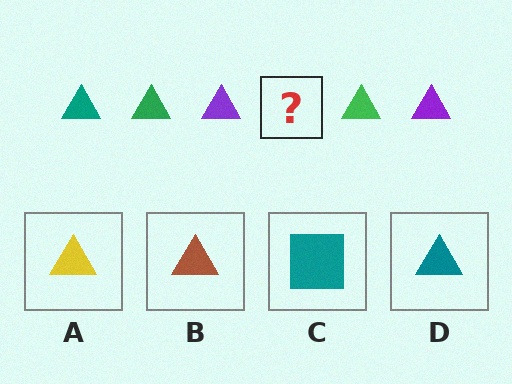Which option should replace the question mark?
Option D.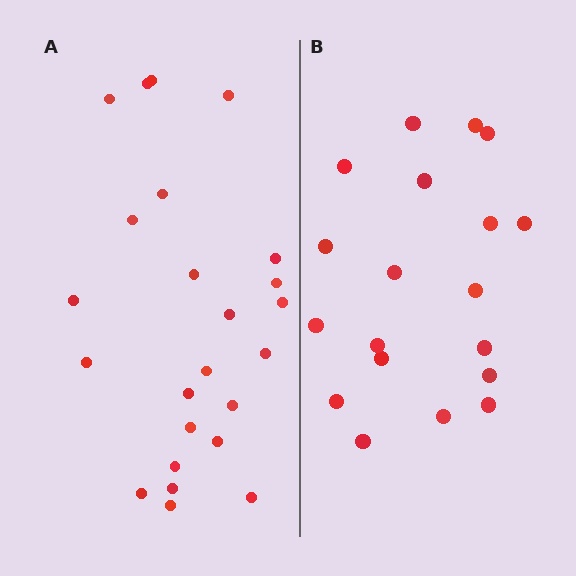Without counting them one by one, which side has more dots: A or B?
Region A (the left region) has more dots.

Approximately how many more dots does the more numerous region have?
Region A has about 5 more dots than region B.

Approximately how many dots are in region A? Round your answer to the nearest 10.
About 20 dots. (The exact count is 24, which rounds to 20.)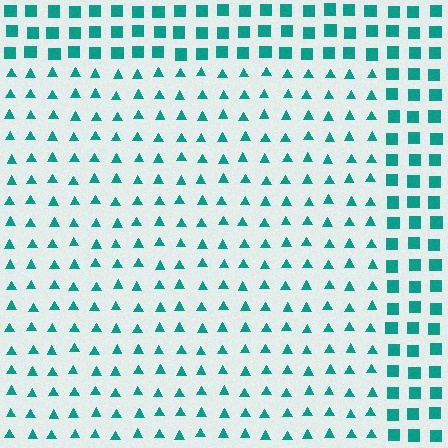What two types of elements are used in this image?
The image uses triangles inside the rectangle region and squares outside it.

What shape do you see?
I see a rectangle.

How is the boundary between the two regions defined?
The boundary is defined by a change in element shape: triangles inside vs. squares outside. All elements share the same color and spacing.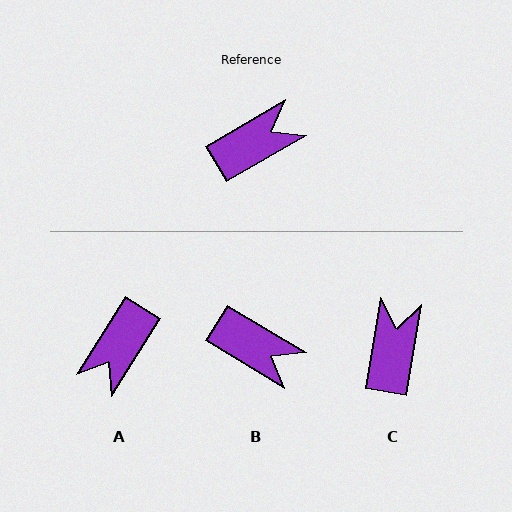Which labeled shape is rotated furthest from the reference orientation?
A, about 152 degrees away.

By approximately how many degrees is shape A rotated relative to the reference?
Approximately 152 degrees clockwise.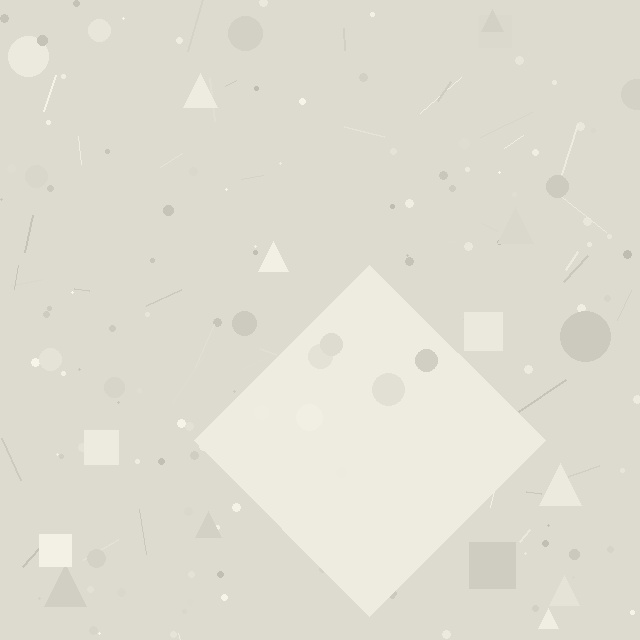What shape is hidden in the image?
A diamond is hidden in the image.